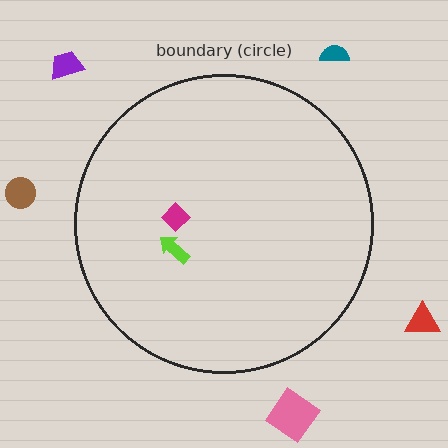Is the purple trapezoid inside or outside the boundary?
Outside.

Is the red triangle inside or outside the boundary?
Outside.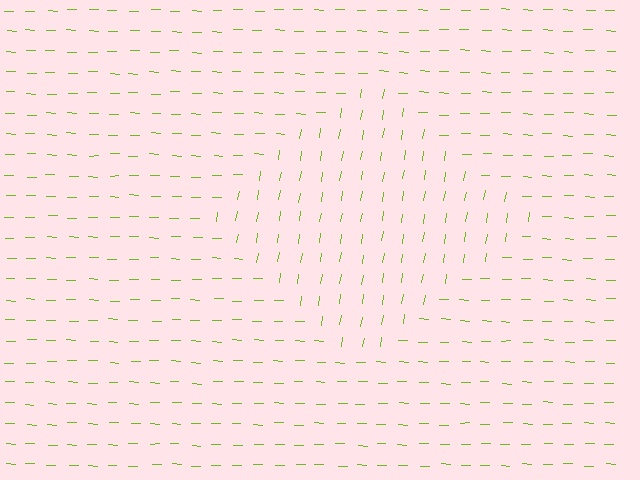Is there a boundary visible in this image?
Yes, there is a texture boundary formed by a change in line orientation.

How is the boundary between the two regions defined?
The boundary is defined purely by a change in line orientation (approximately 83 degrees difference). All lines are the same color and thickness.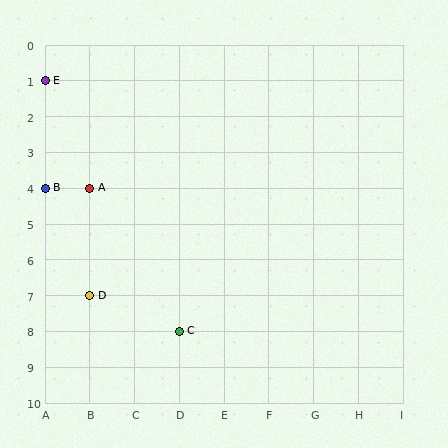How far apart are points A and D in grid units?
Points A and D are 3 rows apart.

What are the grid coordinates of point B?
Point B is at grid coordinates (A, 4).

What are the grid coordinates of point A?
Point A is at grid coordinates (B, 4).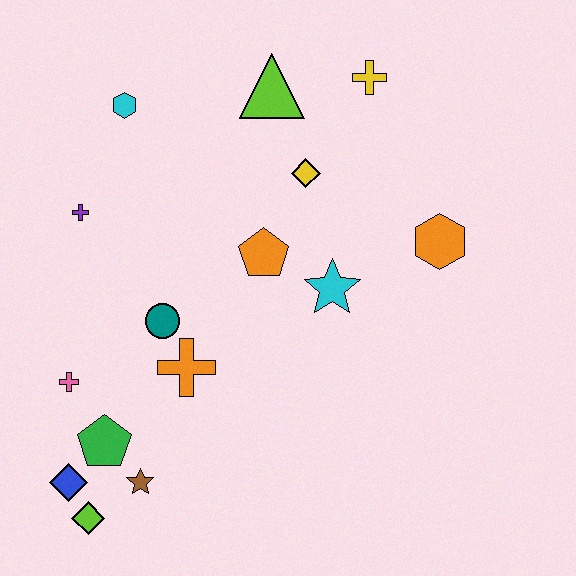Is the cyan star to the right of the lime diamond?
Yes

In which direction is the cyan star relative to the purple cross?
The cyan star is to the right of the purple cross.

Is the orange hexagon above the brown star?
Yes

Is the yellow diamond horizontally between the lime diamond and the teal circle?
No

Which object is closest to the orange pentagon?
The cyan star is closest to the orange pentagon.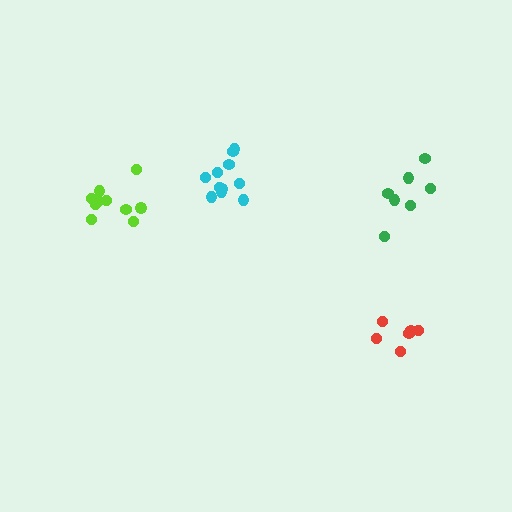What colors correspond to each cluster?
The clusters are colored: red, lime, green, cyan.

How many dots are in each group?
Group 1: 6 dots, Group 2: 11 dots, Group 3: 7 dots, Group 4: 11 dots (35 total).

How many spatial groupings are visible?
There are 4 spatial groupings.